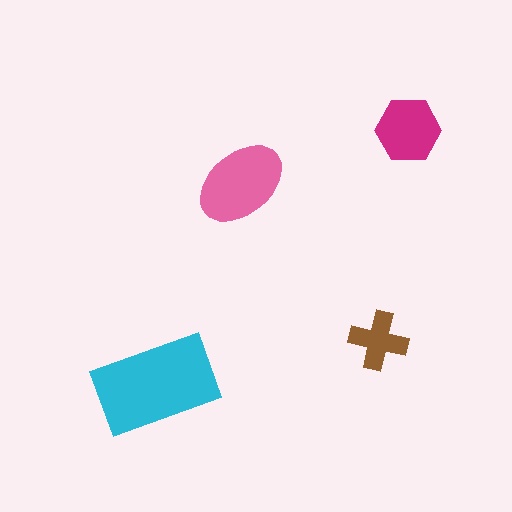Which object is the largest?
The cyan rectangle.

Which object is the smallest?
The brown cross.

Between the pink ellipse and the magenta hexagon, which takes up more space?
The pink ellipse.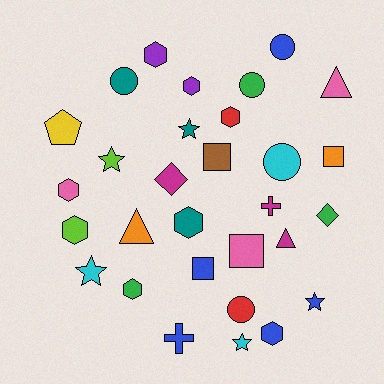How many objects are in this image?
There are 30 objects.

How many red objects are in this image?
There are 2 red objects.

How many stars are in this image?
There are 5 stars.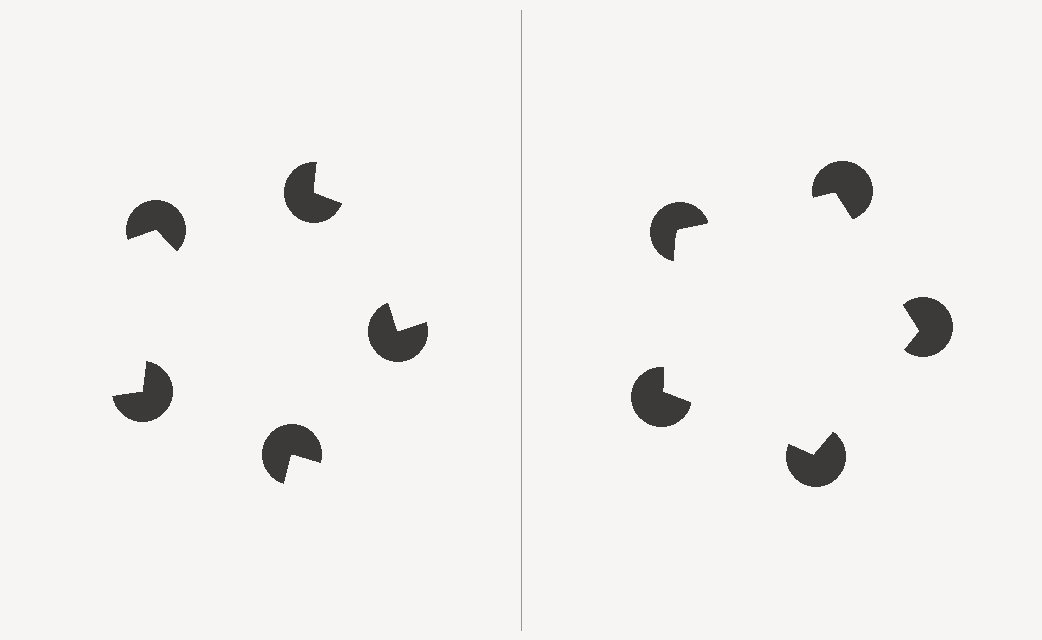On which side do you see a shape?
An illusory pentagon appears on the right side. On the left side the wedge cuts are rotated, so no coherent shape forms.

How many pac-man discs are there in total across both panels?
10 — 5 on each side.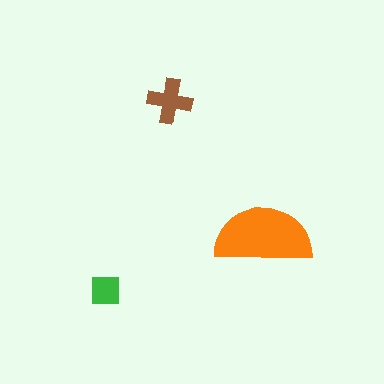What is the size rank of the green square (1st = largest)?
3rd.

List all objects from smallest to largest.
The green square, the brown cross, the orange semicircle.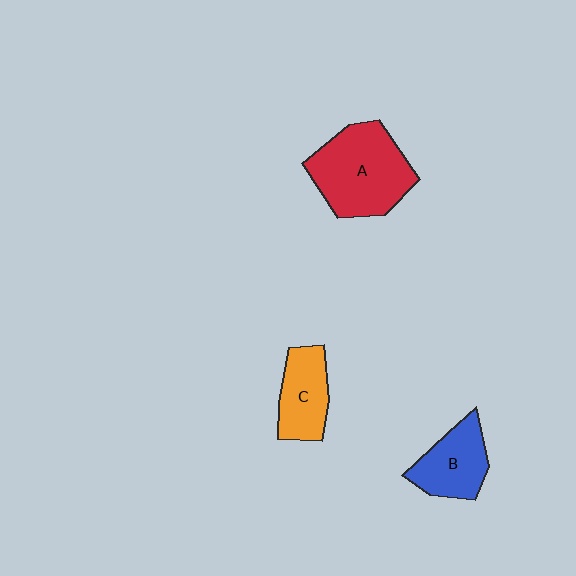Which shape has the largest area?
Shape A (red).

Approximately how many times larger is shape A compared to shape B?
Approximately 1.7 times.